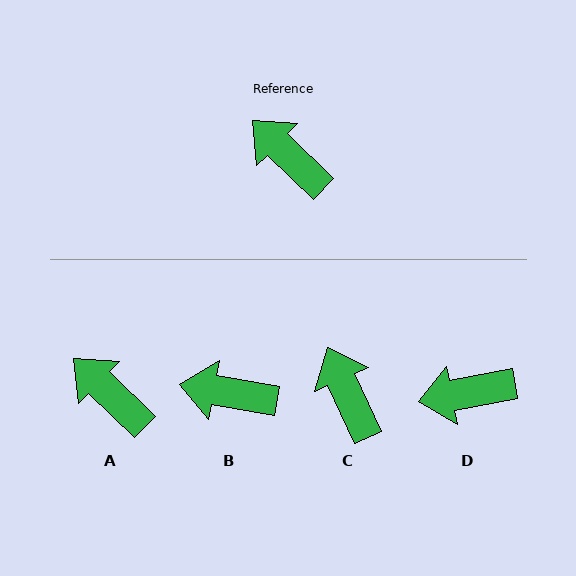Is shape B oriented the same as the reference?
No, it is off by about 34 degrees.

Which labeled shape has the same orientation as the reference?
A.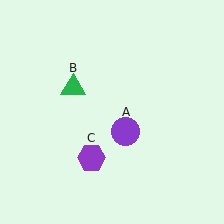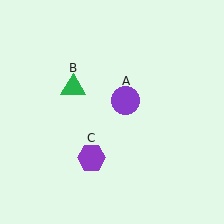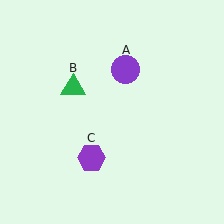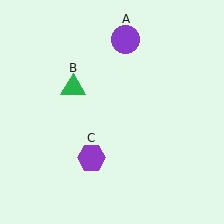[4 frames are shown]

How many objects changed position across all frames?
1 object changed position: purple circle (object A).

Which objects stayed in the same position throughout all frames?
Green triangle (object B) and purple hexagon (object C) remained stationary.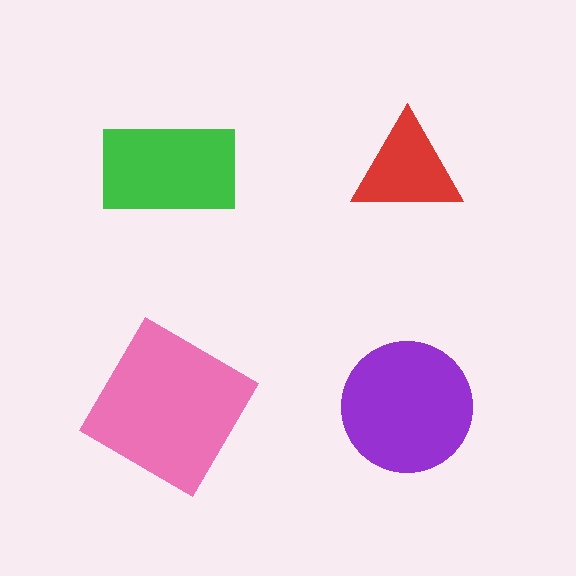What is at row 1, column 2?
A red triangle.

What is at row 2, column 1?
A pink diamond.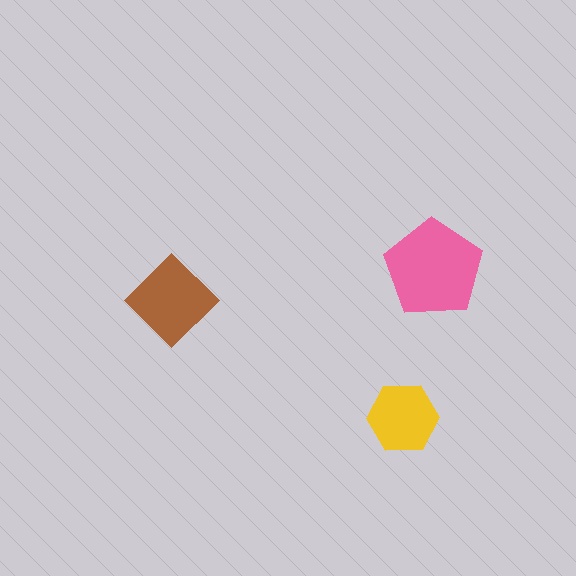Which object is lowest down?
The yellow hexagon is bottommost.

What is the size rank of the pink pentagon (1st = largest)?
1st.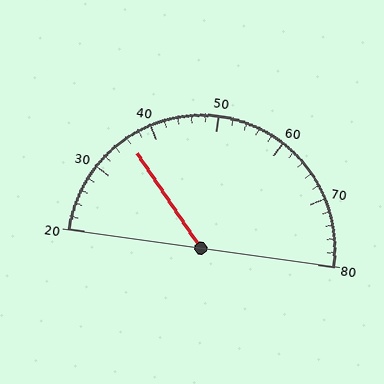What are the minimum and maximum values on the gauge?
The gauge ranges from 20 to 80.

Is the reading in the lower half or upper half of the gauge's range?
The reading is in the lower half of the range (20 to 80).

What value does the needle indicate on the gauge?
The needle indicates approximately 36.